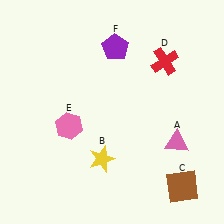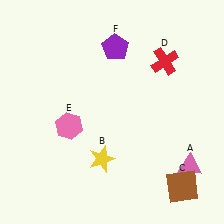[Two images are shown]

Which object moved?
The pink triangle (A) moved down.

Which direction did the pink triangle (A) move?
The pink triangle (A) moved down.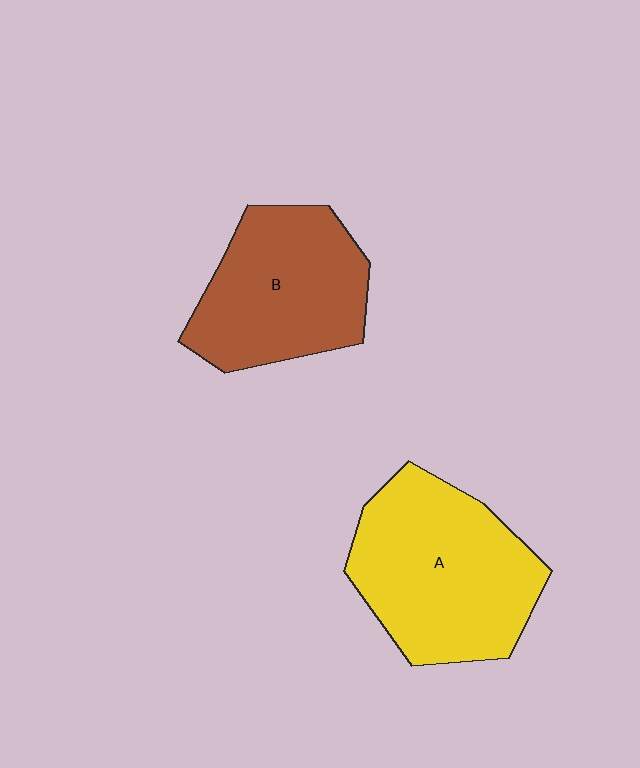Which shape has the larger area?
Shape A (yellow).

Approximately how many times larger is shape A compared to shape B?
Approximately 1.2 times.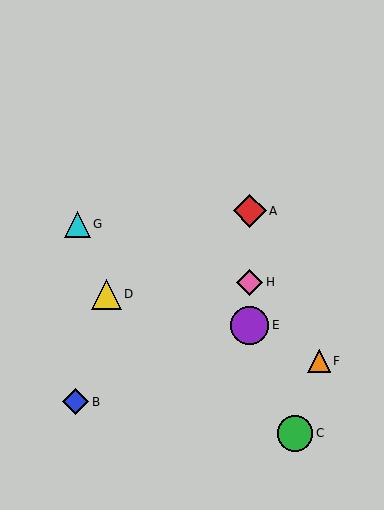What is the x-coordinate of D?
Object D is at x≈107.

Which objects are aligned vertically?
Objects A, E, H are aligned vertically.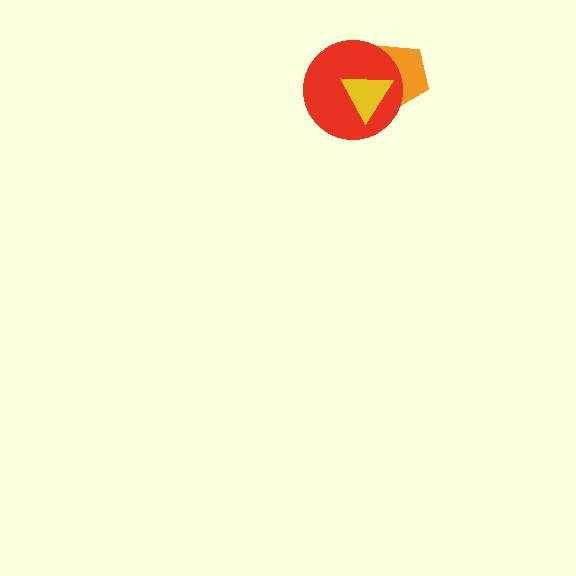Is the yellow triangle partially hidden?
No, no other shape covers it.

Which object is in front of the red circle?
The yellow triangle is in front of the red circle.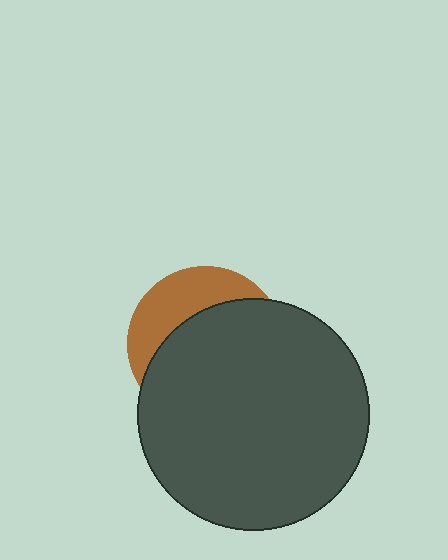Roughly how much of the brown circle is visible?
A small part of it is visible (roughly 32%).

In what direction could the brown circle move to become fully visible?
The brown circle could move up. That would shift it out from behind the dark gray circle entirely.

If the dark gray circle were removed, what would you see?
You would see the complete brown circle.